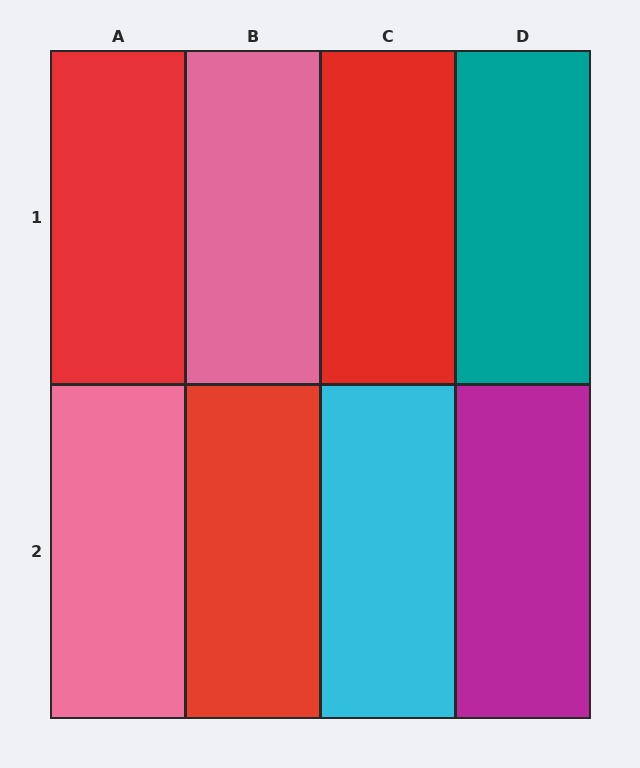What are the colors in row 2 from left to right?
Pink, red, cyan, magenta.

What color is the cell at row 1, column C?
Red.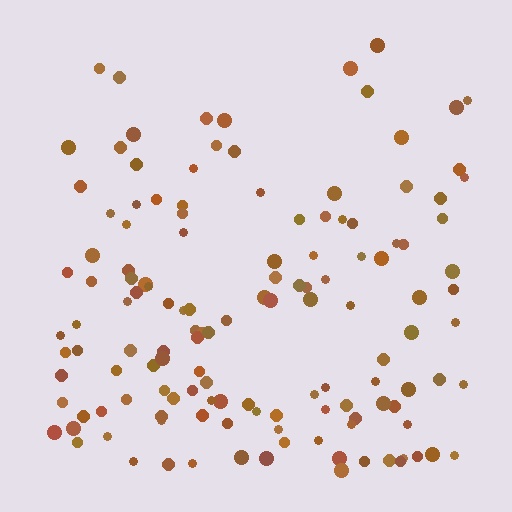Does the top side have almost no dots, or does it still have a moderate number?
Still a moderate number, just noticeably fewer than the bottom.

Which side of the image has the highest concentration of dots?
The bottom.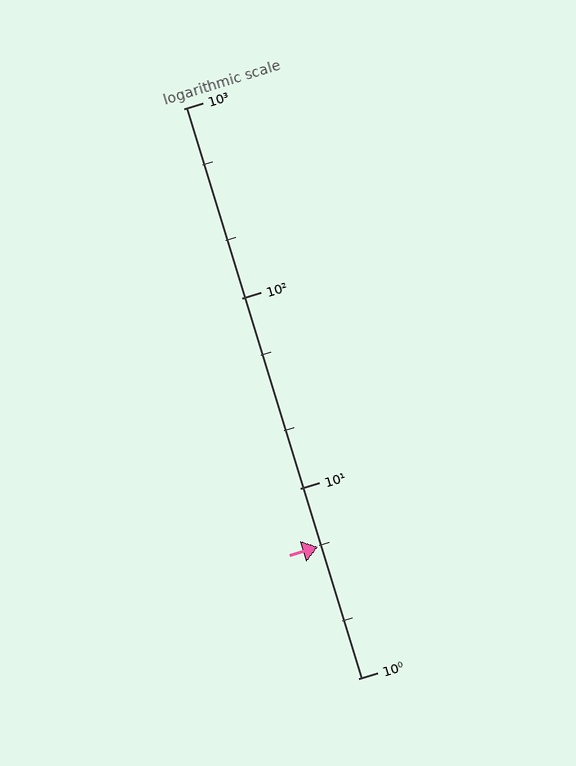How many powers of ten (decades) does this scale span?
The scale spans 3 decades, from 1 to 1000.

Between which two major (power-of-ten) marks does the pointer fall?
The pointer is between 1 and 10.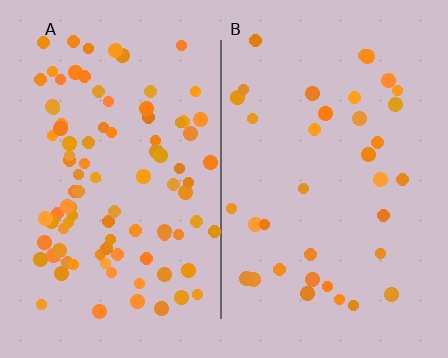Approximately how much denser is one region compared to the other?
Approximately 2.6× — region A over region B.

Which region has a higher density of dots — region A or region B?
A (the left).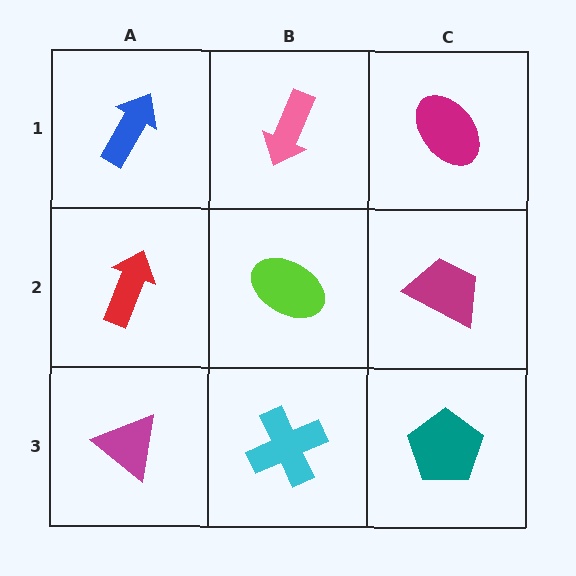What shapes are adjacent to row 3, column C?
A magenta trapezoid (row 2, column C), a cyan cross (row 3, column B).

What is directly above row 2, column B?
A pink arrow.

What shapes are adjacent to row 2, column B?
A pink arrow (row 1, column B), a cyan cross (row 3, column B), a red arrow (row 2, column A), a magenta trapezoid (row 2, column C).